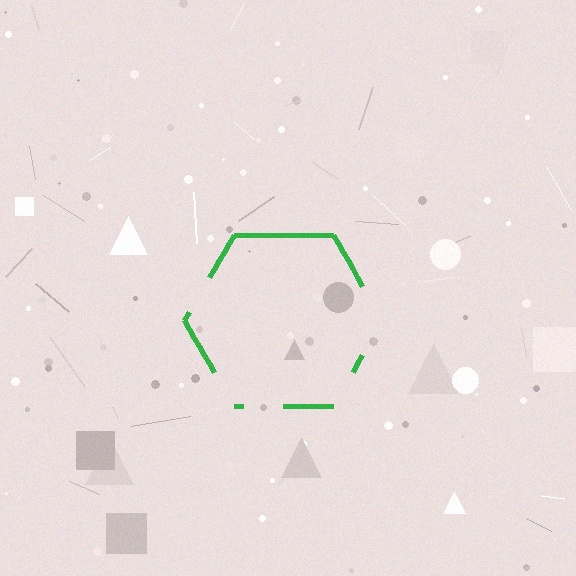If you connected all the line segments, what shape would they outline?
They would outline a hexagon.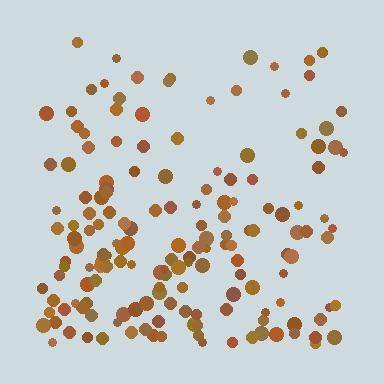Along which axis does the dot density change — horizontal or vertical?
Vertical.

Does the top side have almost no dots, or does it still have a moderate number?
Still a moderate number, just noticeably fewer than the bottom.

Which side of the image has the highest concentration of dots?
The bottom.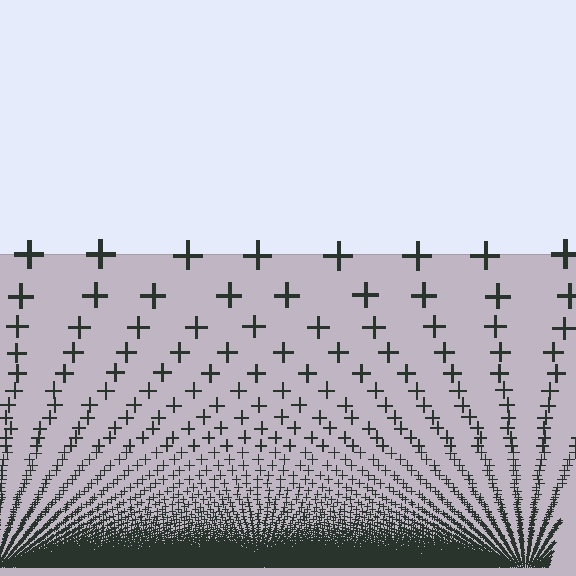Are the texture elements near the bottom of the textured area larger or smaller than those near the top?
Smaller. The gradient is inverted — elements near the bottom are smaller and denser.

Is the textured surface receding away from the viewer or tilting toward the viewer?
The surface appears to tilt toward the viewer. Texture elements get larger and sparser toward the top.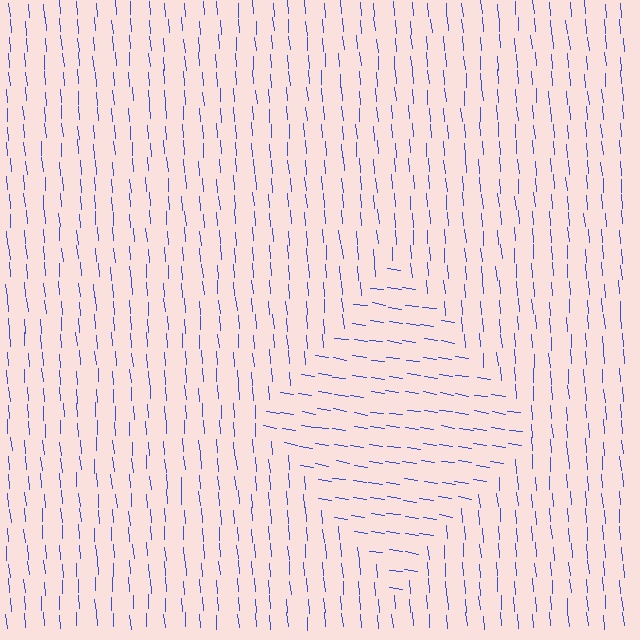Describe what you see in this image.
The image is filled with small blue line segments. A diamond region in the image has lines oriented differently from the surrounding lines, creating a visible texture boundary.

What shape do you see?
I see a diamond.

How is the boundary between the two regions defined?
The boundary is defined purely by a change in line orientation (approximately 77 degrees difference). All lines are the same color and thickness.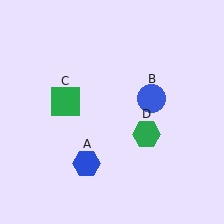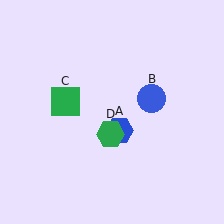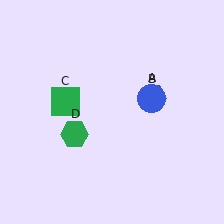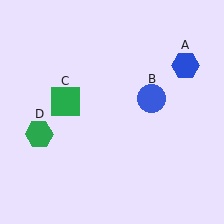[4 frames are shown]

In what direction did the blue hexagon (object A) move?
The blue hexagon (object A) moved up and to the right.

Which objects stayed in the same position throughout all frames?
Blue circle (object B) and green square (object C) remained stationary.